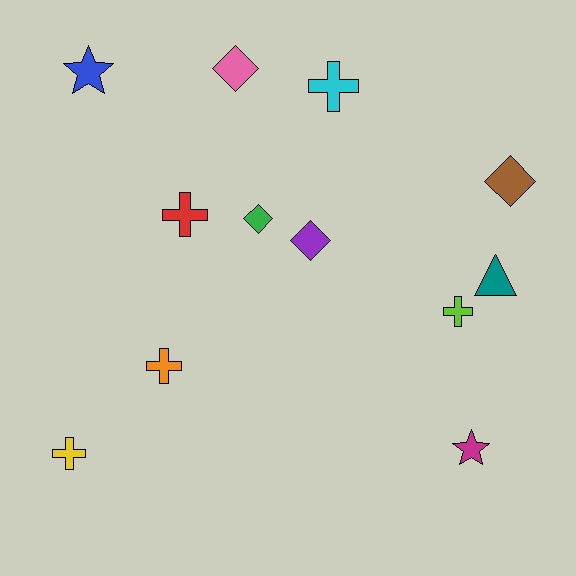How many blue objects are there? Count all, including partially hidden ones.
There is 1 blue object.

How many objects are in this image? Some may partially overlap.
There are 12 objects.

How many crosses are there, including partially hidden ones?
There are 5 crosses.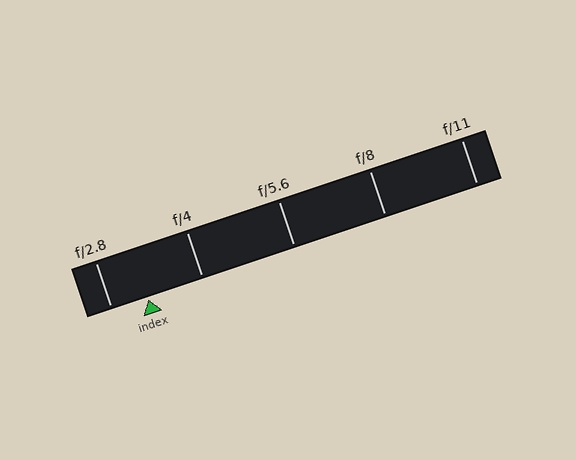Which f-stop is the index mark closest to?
The index mark is closest to f/2.8.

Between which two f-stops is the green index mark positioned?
The index mark is between f/2.8 and f/4.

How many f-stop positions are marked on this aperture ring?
There are 5 f-stop positions marked.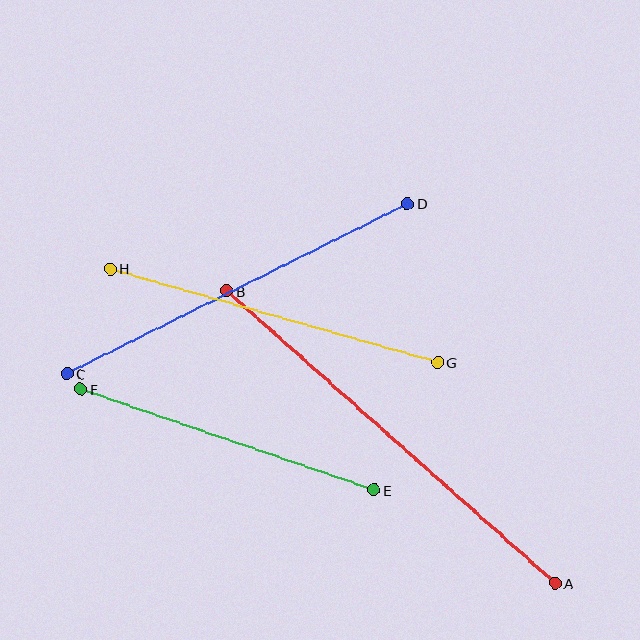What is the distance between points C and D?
The distance is approximately 381 pixels.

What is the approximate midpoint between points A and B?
The midpoint is at approximately (391, 437) pixels.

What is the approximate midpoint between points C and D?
The midpoint is at approximately (237, 289) pixels.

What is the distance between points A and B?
The distance is approximately 440 pixels.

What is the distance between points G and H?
The distance is approximately 341 pixels.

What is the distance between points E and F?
The distance is approximately 310 pixels.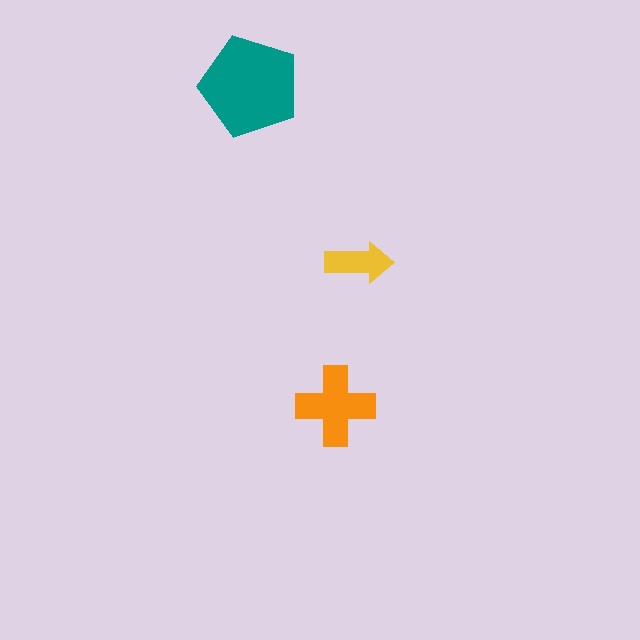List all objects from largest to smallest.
The teal pentagon, the orange cross, the yellow arrow.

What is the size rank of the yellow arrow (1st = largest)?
3rd.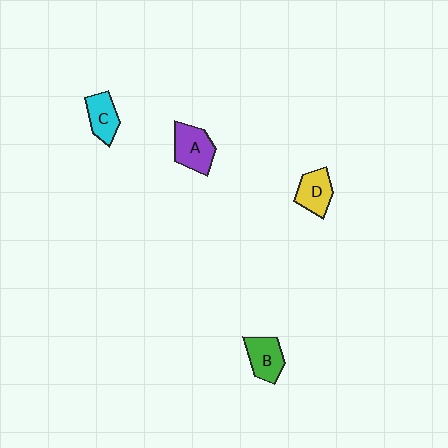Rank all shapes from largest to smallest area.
From largest to smallest: A (purple), B (green), D (yellow), C (cyan).